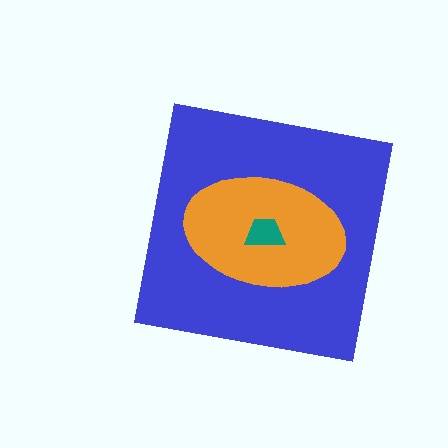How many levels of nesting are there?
3.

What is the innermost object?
The teal trapezoid.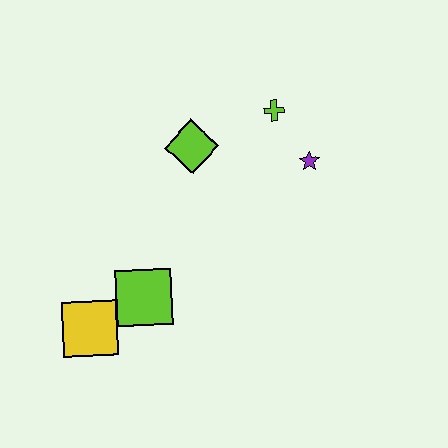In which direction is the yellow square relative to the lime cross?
The yellow square is below the lime cross.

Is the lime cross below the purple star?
No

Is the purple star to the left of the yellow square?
No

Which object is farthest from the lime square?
The lime cross is farthest from the lime square.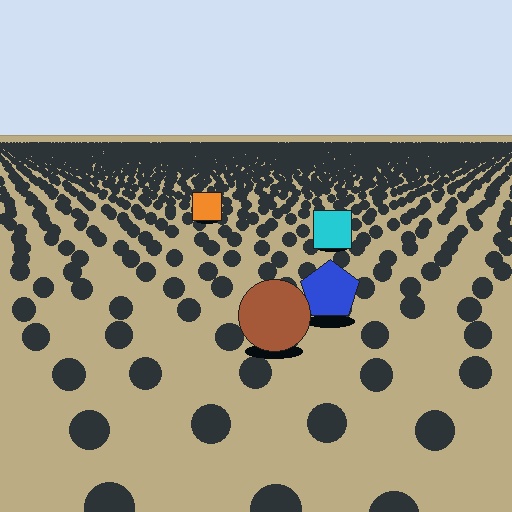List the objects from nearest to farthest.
From nearest to farthest: the brown circle, the blue pentagon, the cyan square, the orange square.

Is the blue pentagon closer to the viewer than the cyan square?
Yes. The blue pentagon is closer — you can tell from the texture gradient: the ground texture is coarser near it.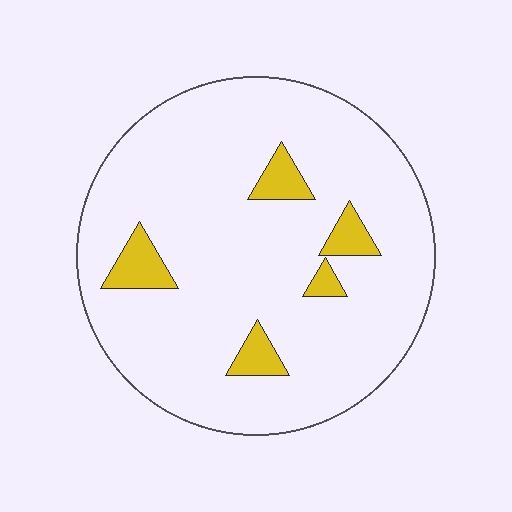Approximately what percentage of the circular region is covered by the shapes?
Approximately 10%.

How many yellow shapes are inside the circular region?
5.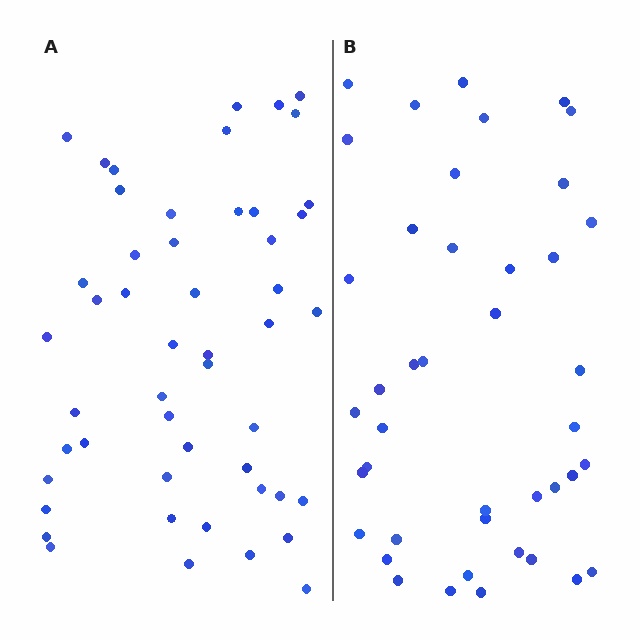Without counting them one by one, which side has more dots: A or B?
Region A (the left region) has more dots.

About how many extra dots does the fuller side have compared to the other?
Region A has roughly 8 or so more dots than region B.